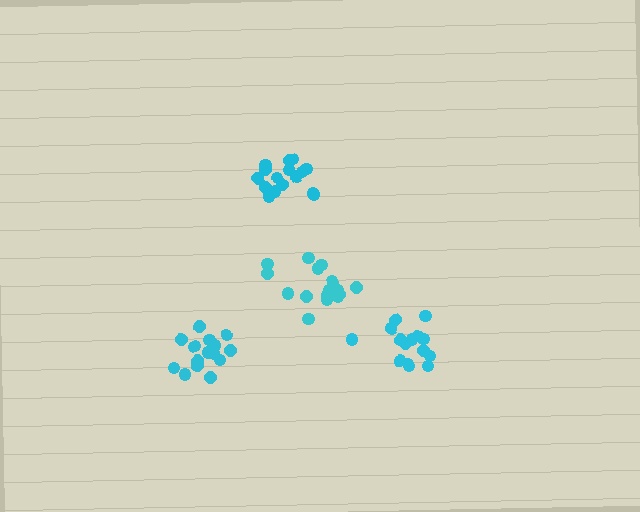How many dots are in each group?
Group 1: 16 dots, Group 2: 16 dots, Group 3: 15 dots, Group 4: 15 dots (62 total).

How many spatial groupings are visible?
There are 4 spatial groupings.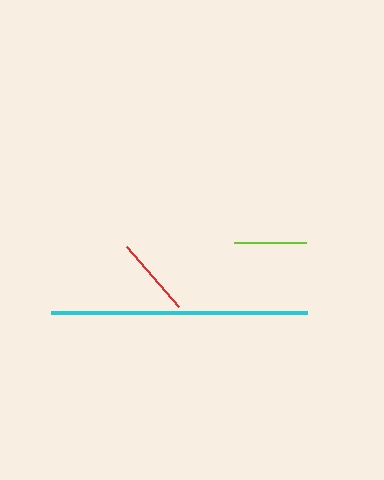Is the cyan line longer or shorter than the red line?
The cyan line is longer than the red line.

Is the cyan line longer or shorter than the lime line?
The cyan line is longer than the lime line.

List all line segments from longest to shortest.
From longest to shortest: cyan, red, lime.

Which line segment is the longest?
The cyan line is the longest at approximately 256 pixels.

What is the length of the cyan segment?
The cyan segment is approximately 256 pixels long.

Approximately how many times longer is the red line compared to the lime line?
The red line is approximately 1.1 times the length of the lime line.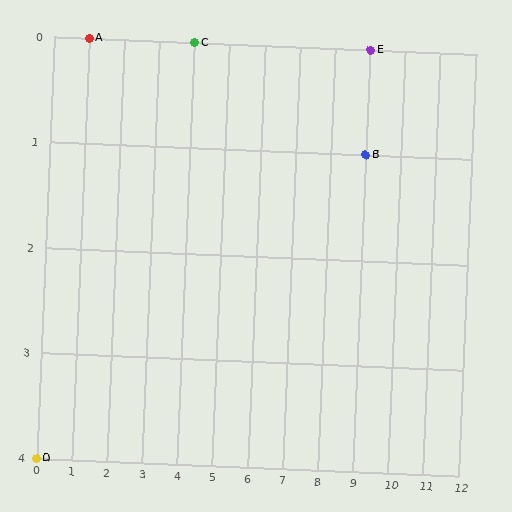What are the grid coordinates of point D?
Point D is at grid coordinates (0, 4).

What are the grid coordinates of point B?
Point B is at grid coordinates (9, 1).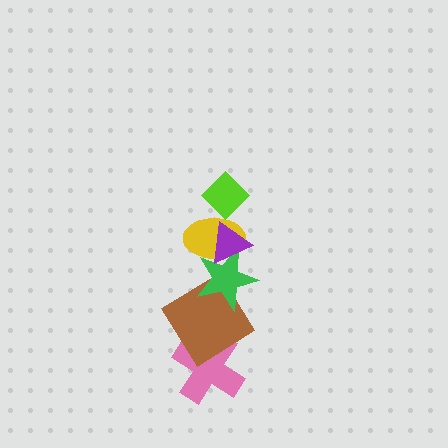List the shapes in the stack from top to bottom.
From top to bottom: the lime diamond, the purple triangle, the yellow ellipse, the green star, the brown diamond, the pink cross.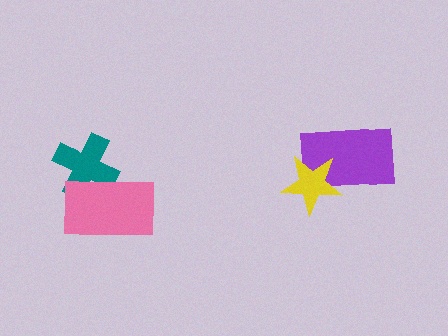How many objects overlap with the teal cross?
1 object overlaps with the teal cross.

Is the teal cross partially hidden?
Yes, it is partially covered by another shape.